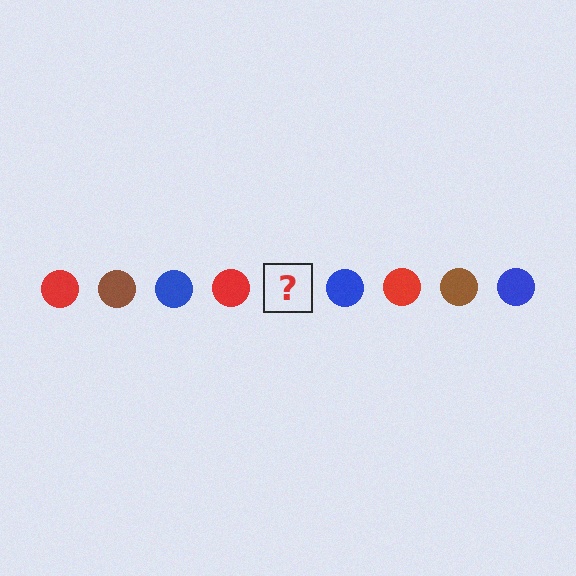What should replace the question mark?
The question mark should be replaced with a brown circle.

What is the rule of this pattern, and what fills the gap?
The rule is that the pattern cycles through red, brown, blue circles. The gap should be filled with a brown circle.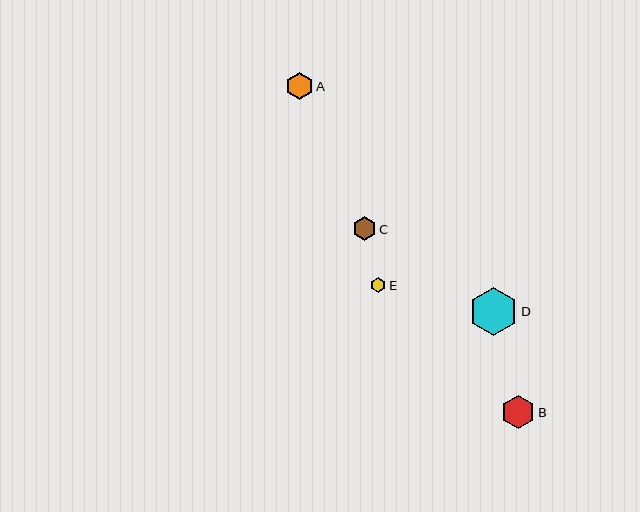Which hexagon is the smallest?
Hexagon E is the smallest with a size of approximately 16 pixels.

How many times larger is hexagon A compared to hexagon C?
Hexagon A is approximately 1.2 times the size of hexagon C.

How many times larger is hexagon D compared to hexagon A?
Hexagon D is approximately 1.8 times the size of hexagon A.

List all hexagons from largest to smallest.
From largest to smallest: D, B, A, C, E.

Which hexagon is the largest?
Hexagon D is the largest with a size of approximately 48 pixels.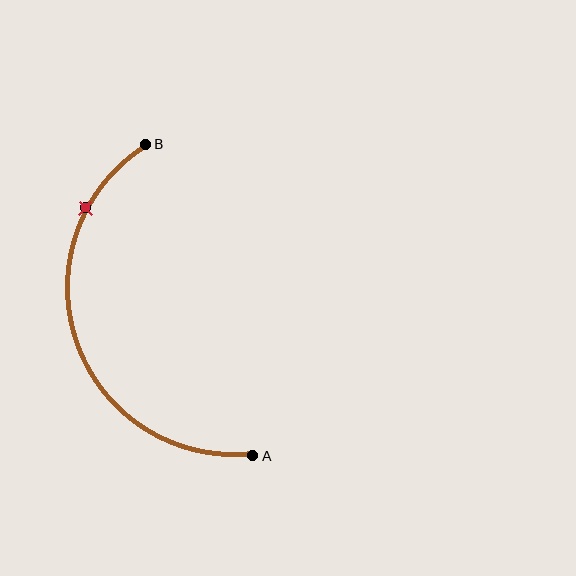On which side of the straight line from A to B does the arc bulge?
The arc bulges to the left of the straight line connecting A and B.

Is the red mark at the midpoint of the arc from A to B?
No. The red mark lies on the arc but is closer to endpoint B. The arc midpoint would be at the point on the curve equidistant along the arc from both A and B.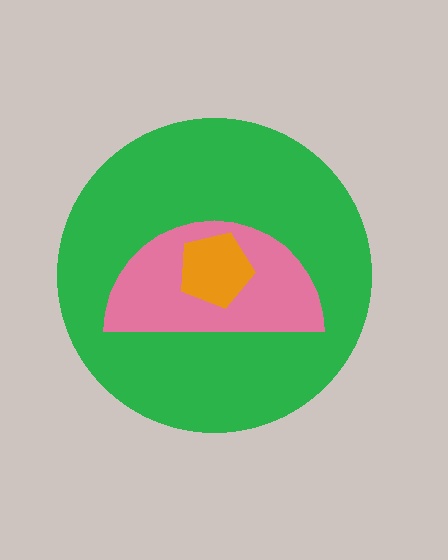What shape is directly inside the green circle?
The pink semicircle.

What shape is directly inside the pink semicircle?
The orange pentagon.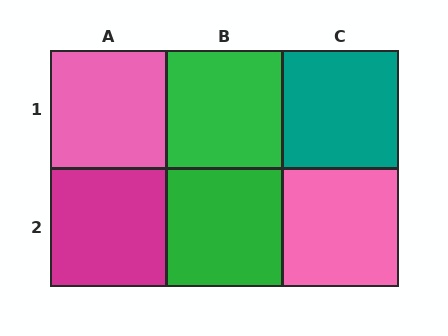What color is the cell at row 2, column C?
Pink.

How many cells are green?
2 cells are green.